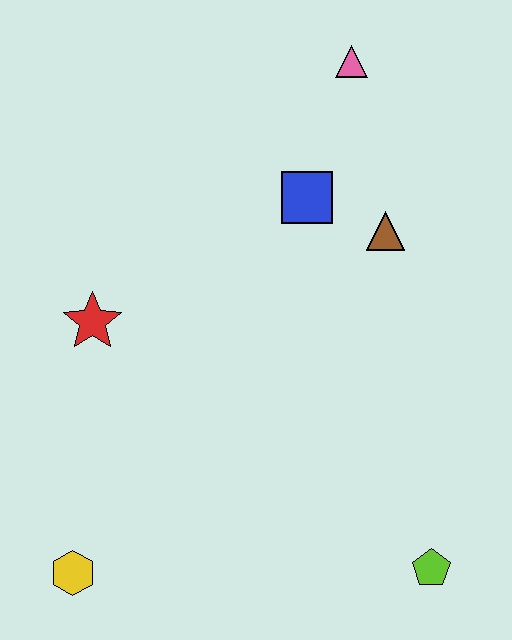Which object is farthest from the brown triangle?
The yellow hexagon is farthest from the brown triangle.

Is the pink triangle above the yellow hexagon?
Yes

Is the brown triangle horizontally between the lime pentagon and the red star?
Yes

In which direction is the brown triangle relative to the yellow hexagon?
The brown triangle is above the yellow hexagon.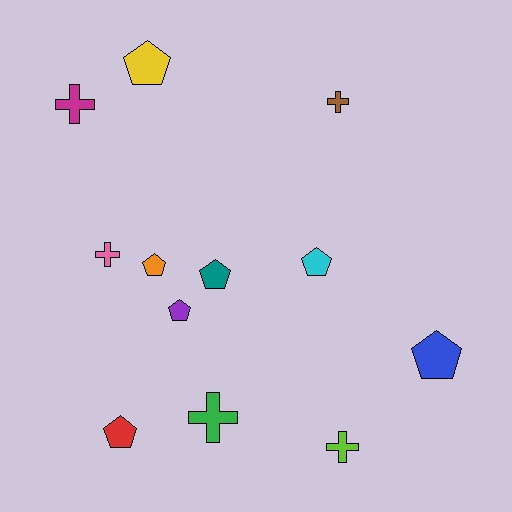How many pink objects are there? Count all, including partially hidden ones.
There is 1 pink object.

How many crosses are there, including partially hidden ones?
There are 5 crosses.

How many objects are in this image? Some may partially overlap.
There are 12 objects.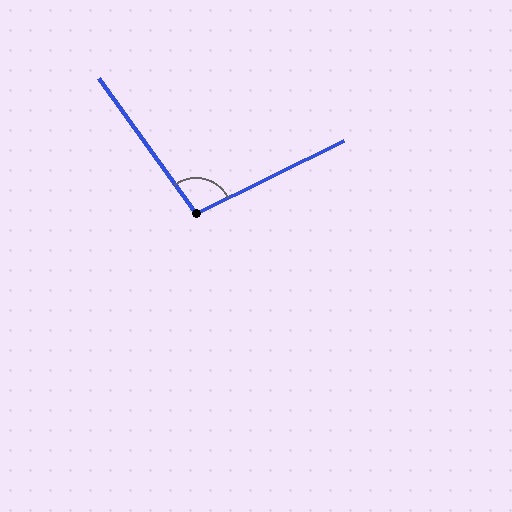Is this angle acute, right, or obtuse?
It is obtuse.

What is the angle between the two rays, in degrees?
Approximately 99 degrees.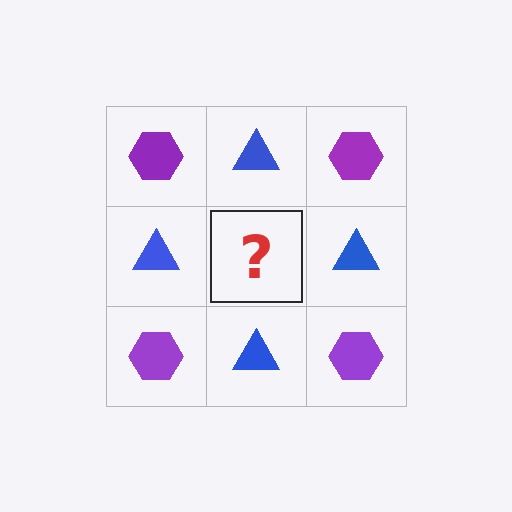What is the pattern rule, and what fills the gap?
The rule is that it alternates purple hexagon and blue triangle in a checkerboard pattern. The gap should be filled with a purple hexagon.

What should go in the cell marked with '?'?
The missing cell should contain a purple hexagon.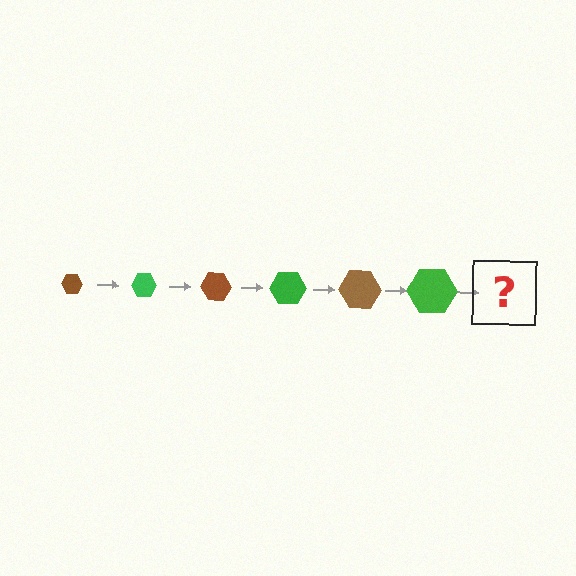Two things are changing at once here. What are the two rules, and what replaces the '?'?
The two rules are that the hexagon grows larger each step and the color cycles through brown and green. The '?' should be a brown hexagon, larger than the previous one.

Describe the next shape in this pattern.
It should be a brown hexagon, larger than the previous one.